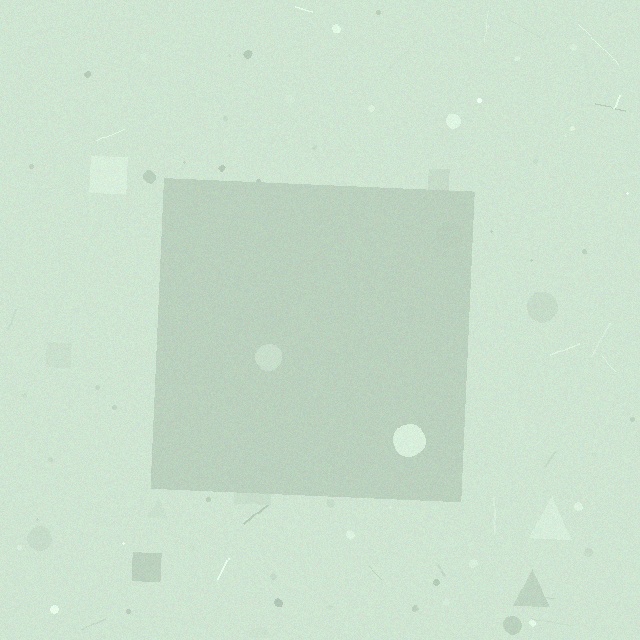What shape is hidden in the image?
A square is hidden in the image.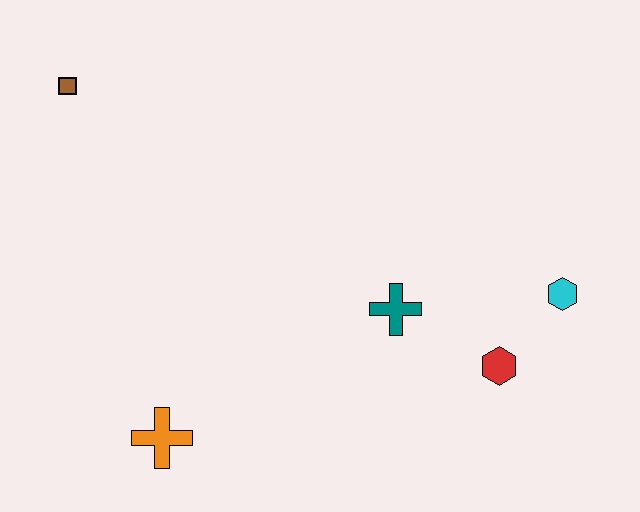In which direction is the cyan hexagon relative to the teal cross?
The cyan hexagon is to the right of the teal cross.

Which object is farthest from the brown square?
The cyan hexagon is farthest from the brown square.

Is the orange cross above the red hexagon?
No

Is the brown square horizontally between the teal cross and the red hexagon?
No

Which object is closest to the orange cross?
The teal cross is closest to the orange cross.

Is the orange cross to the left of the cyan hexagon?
Yes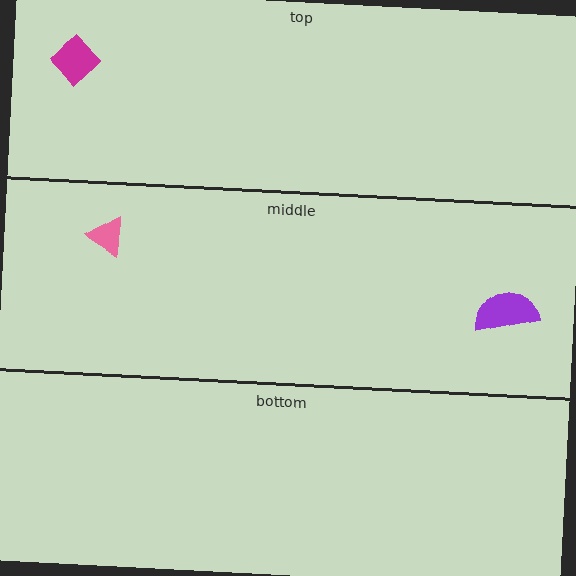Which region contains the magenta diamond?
The top region.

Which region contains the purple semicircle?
The middle region.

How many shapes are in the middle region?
2.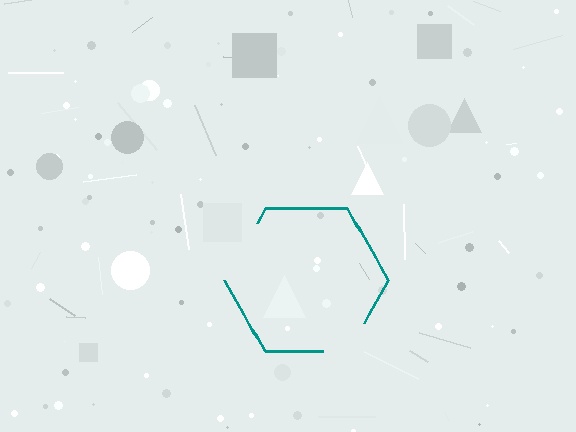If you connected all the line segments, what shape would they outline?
They would outline a hexagon.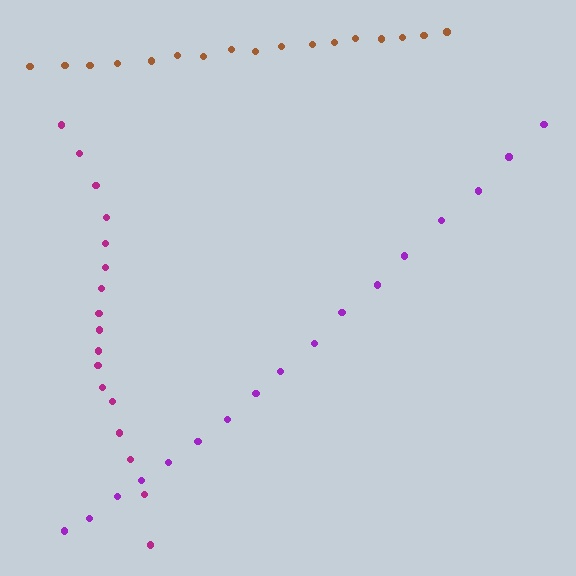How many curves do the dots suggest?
There are 3 distinct paths.